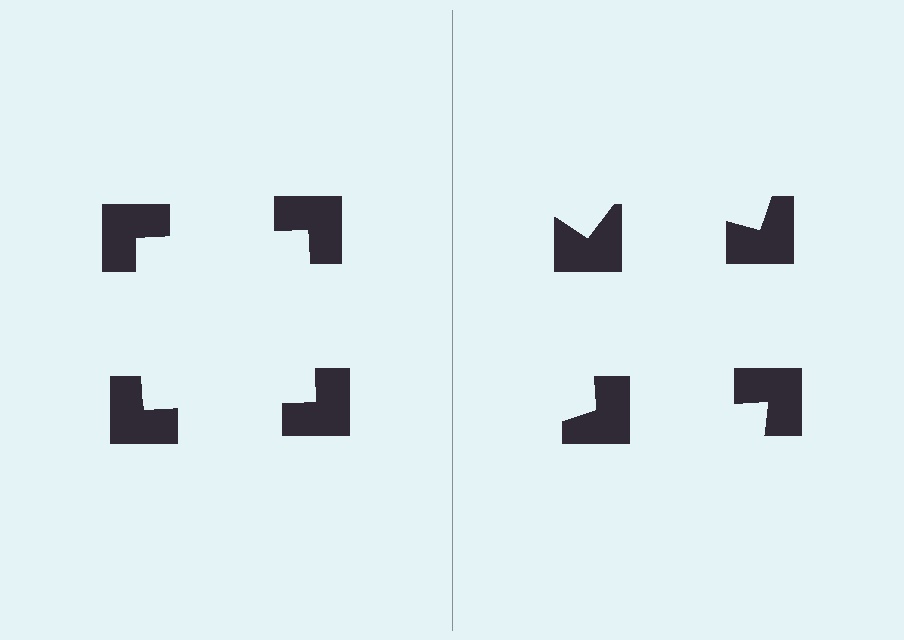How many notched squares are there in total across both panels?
8 — 4 on each side.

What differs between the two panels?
The notched squares are positioned identically on both sides; only the wedge orientations differ. On the left they align to a square; on the right they are misaligned.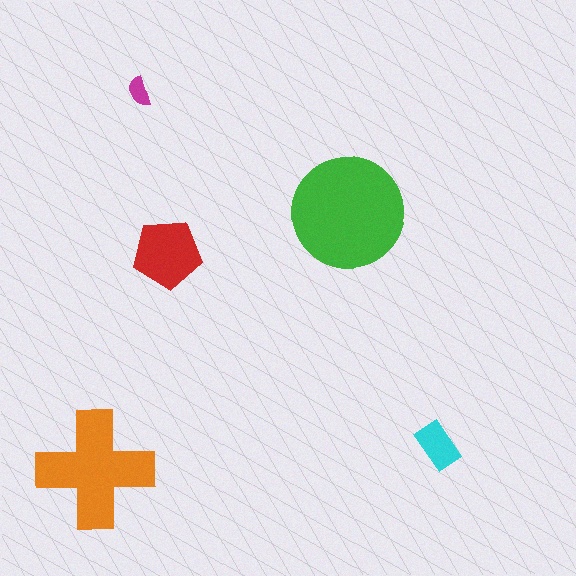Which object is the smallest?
The magenta semicircle.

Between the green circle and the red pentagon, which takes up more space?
The green circle.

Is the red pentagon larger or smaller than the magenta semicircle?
Larger.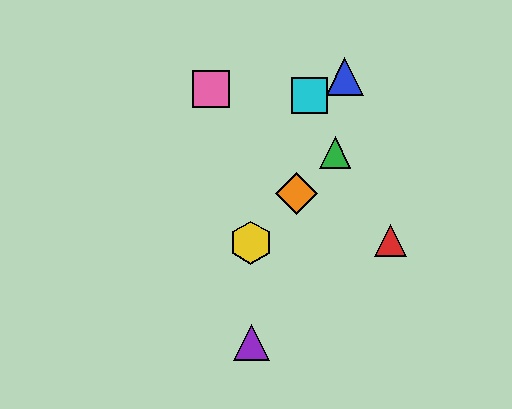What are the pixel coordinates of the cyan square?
The cyan square is at (310, 95).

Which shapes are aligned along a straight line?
The green triangle, the yellow hexagon, the orange diamond are aligned along a straight line.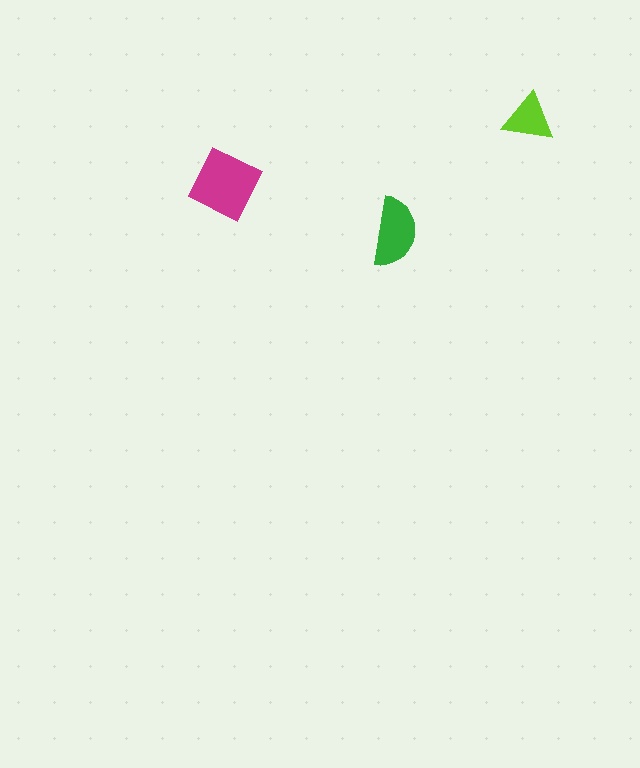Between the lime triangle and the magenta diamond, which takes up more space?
The magenta diamond.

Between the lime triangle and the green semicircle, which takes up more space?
The green semicircle.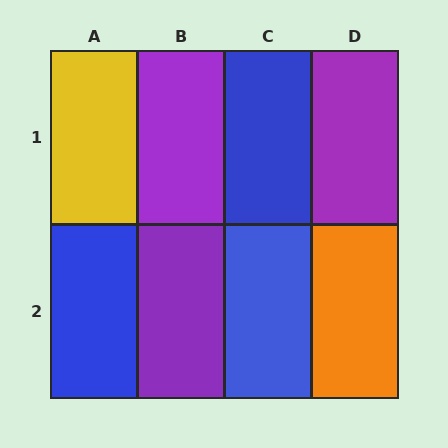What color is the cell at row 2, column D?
Orange.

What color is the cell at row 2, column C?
Blue.